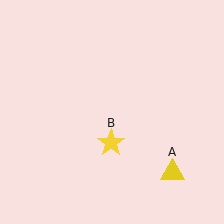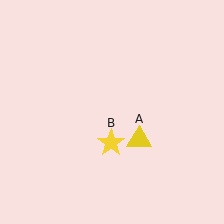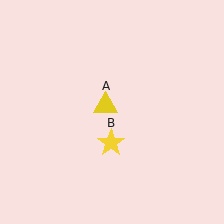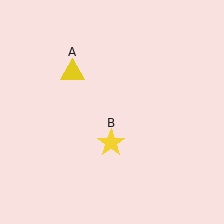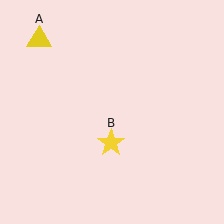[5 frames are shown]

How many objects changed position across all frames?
1 object changed position: yellow triangle (object A).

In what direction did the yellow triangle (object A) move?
The yellow triangle (object A) moved up and to the left.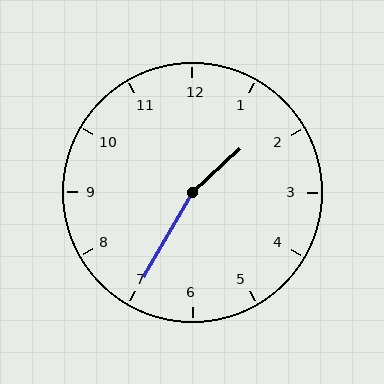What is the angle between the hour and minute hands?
Approximately 162 degrees.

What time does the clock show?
1:35.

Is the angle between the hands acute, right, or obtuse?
It is obtuse.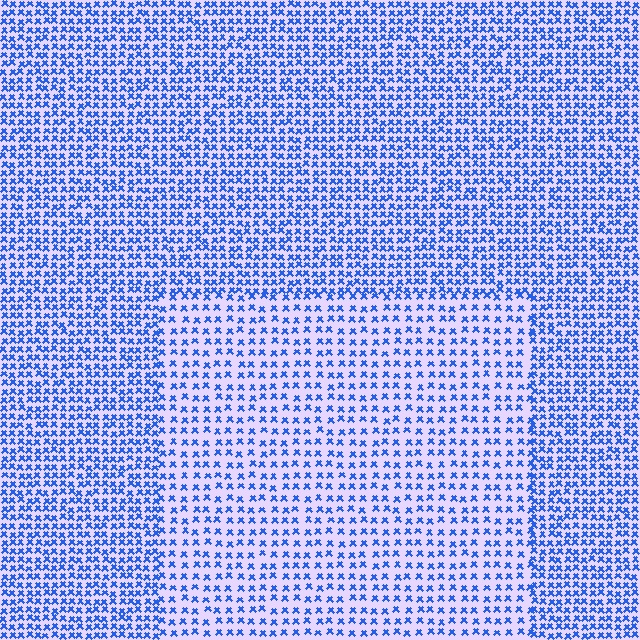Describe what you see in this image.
The image contains small blue elements arranged at two different densities. A rectangle-shaped region is visible where the elements are less densely packed than the surrounding area.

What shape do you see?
I see a rectangle.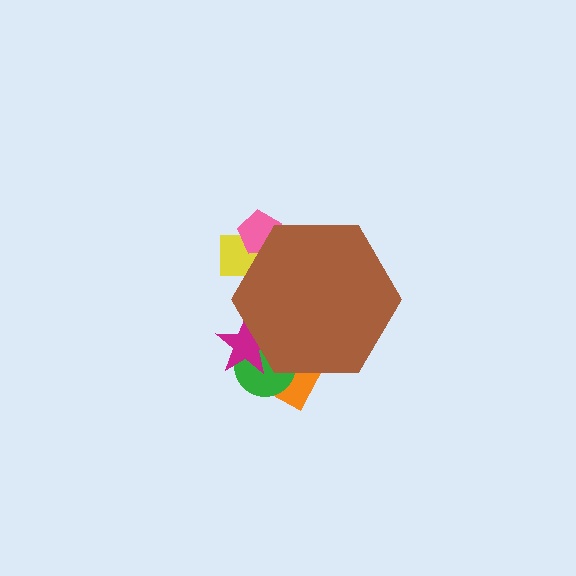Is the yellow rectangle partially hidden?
Yes, the yellow rectangle is partially hidden behind the brown hexagon.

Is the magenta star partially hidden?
Yes, the magenta star is partially hidden behind the brown hexagon.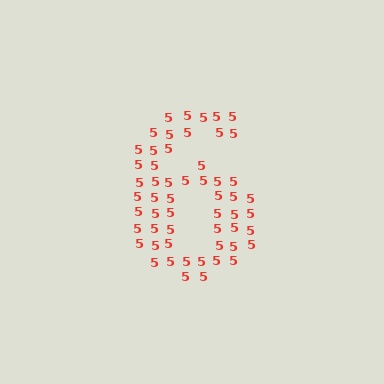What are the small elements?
The small elements are digit 5's.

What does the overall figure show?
The overall figure shows the digit 6.